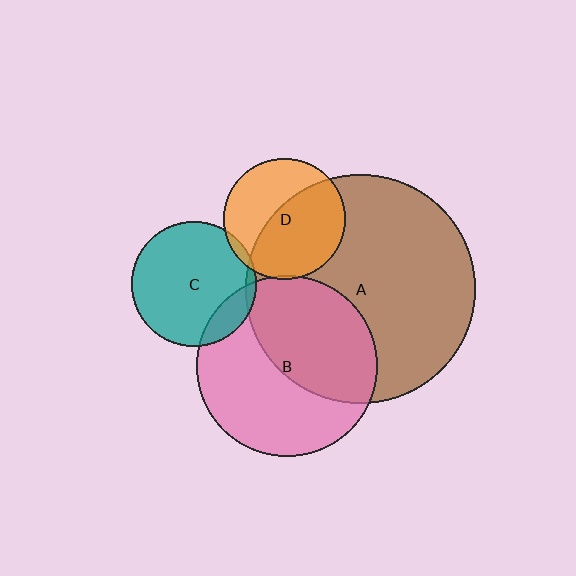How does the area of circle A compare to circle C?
Approximately 3.3 times.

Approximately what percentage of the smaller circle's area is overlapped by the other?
Approximately 45%.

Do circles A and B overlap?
Yes.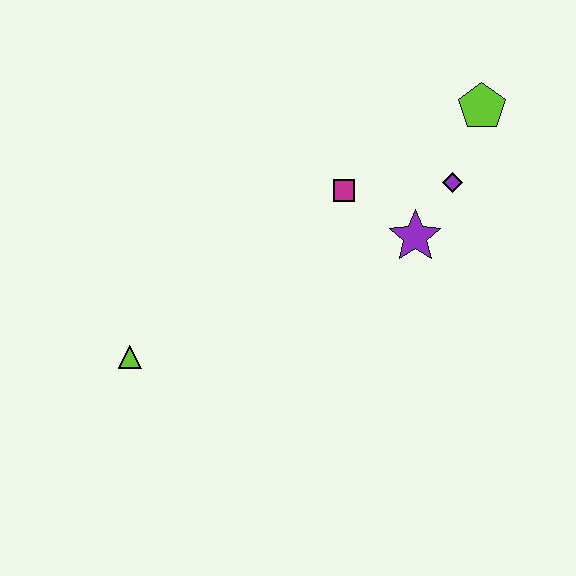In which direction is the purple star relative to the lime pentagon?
The purple star is below the lime pentagon.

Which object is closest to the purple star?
The purple diamond is closest to the purple star.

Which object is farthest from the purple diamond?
The lime triangle is farthest from the purple diamond.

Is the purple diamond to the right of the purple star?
Yes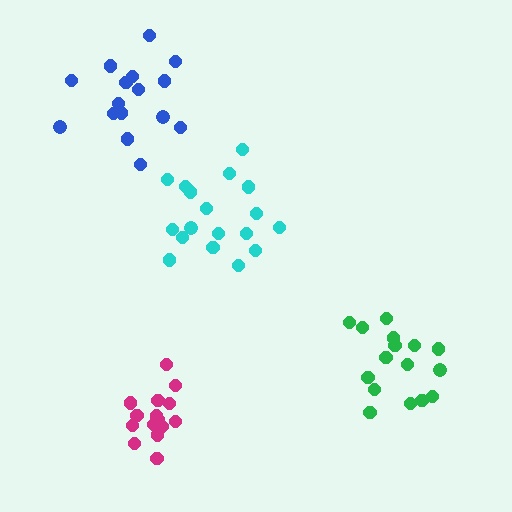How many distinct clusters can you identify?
There are 4 distinct clusters.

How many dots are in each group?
Group 1: 16 dots, Group 2: 16 dots, Group 3: 16 dots, Group 4: 18 dots (66 total).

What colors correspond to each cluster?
The clusters are colored: green, blue, magenta, cyan.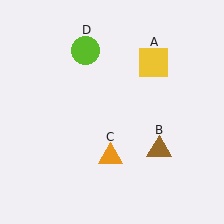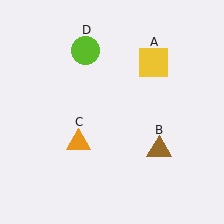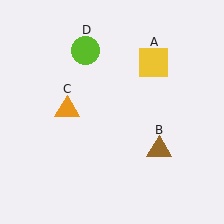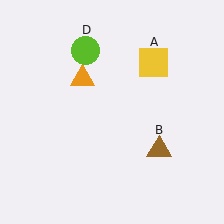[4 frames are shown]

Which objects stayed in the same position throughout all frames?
Yellow square (object A) and brown triangle (object B) and lime circle (object D) remained stationary.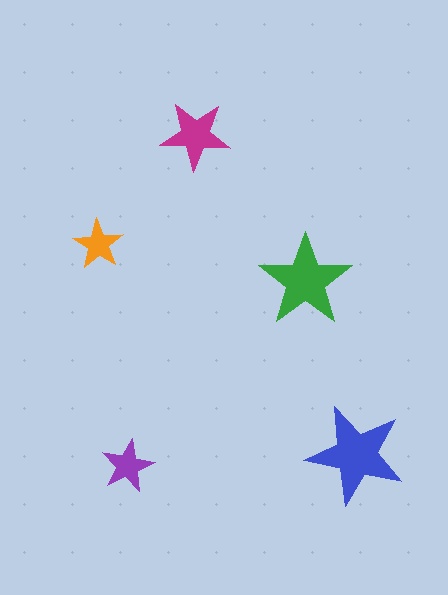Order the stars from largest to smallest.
the blue one, the green one, the magenta one, the purple one, the orange one.